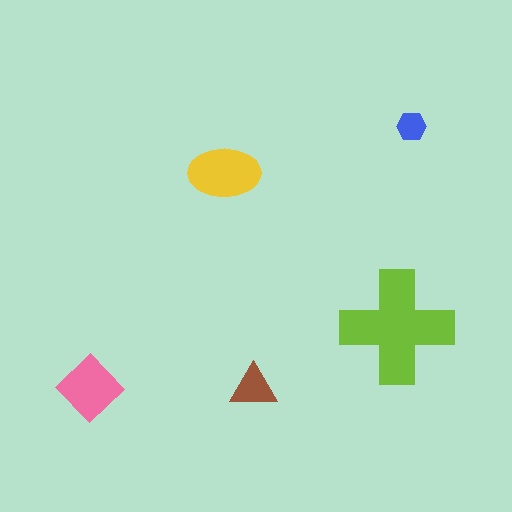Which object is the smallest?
The blue hexagon.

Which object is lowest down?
The pink diamond is bottommost.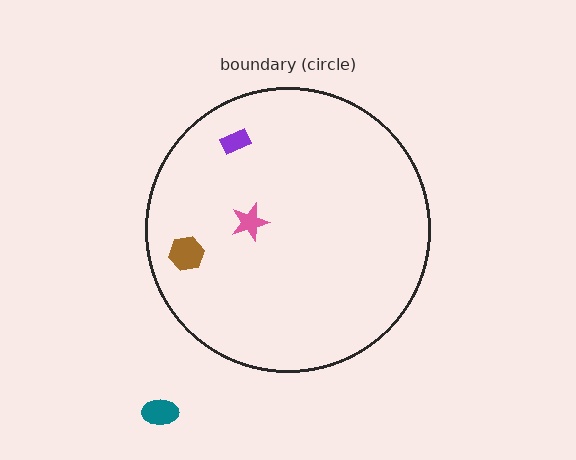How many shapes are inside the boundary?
3 inside, 1 outside.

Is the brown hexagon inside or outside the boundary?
Inside.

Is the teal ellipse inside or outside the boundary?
Outside.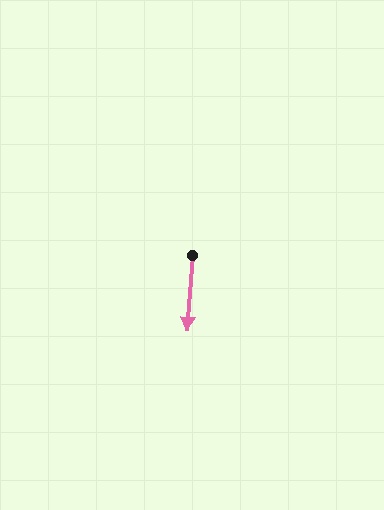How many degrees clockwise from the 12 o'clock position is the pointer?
Approximately 184 degrees.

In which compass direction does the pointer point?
South.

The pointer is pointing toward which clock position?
Roughly 6 o'clock.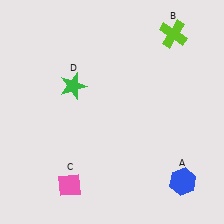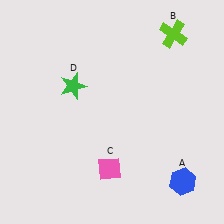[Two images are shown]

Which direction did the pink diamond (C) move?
The pink diamond (C) moved right.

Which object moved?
The pink diamond (C) moved right.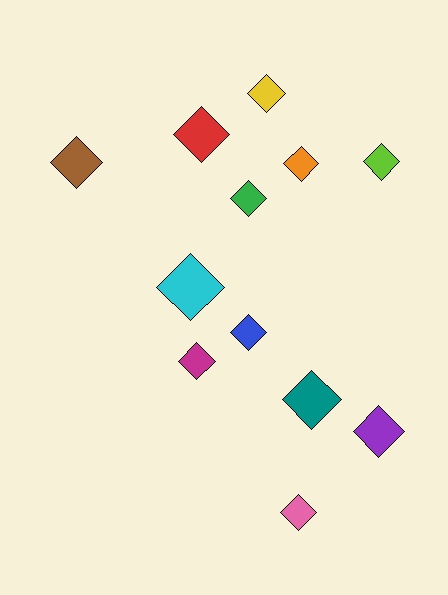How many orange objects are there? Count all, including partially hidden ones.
There is 1 orange object.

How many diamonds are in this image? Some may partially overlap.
There are 12 diamonds.